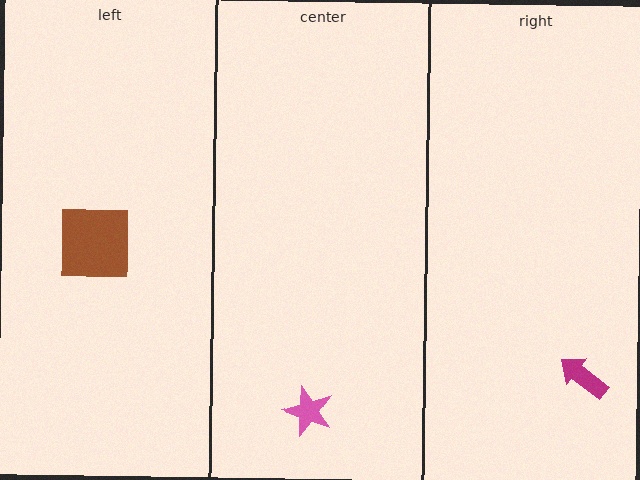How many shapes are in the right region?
1.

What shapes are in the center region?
The pink star.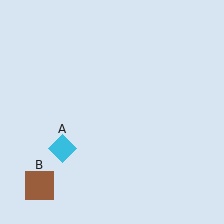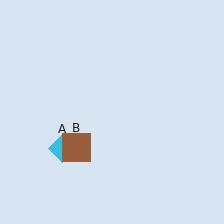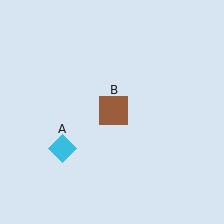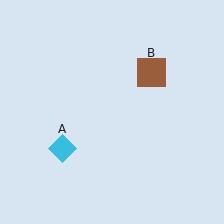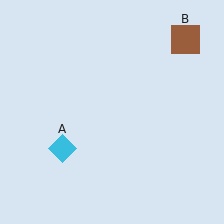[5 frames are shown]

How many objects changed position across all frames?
1 object changed position: brown square (object B).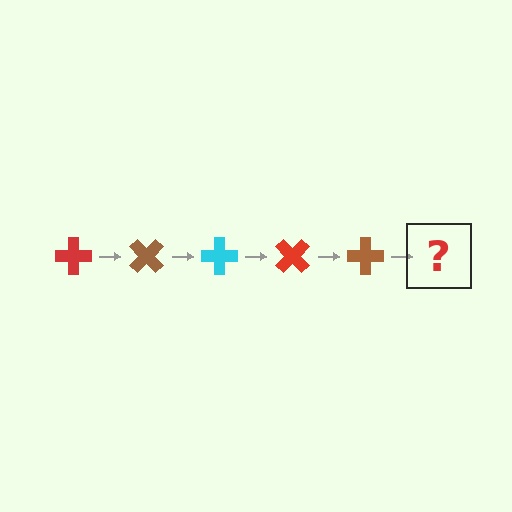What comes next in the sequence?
The next element should be a cyan cross, rotated 225 degrees from the start.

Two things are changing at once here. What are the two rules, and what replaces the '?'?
The two rules are that it rotates 45 degrees each step and the color cycles through red, brown, and cyan. The '?' should be a cyan cross, rotated 225 degrees from the start.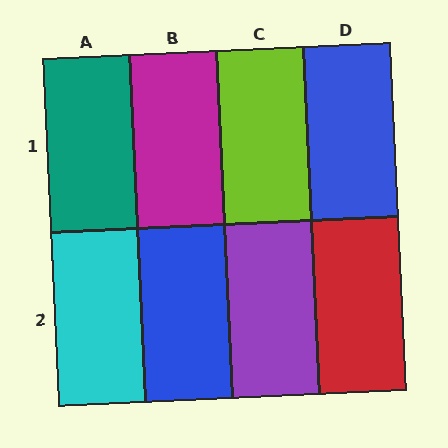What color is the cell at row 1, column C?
Lime.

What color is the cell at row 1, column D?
Blue.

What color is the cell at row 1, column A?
Teal.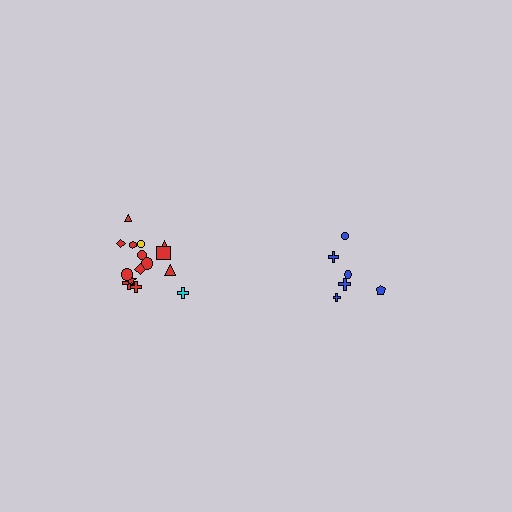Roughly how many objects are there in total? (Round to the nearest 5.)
Roughly 20 objects in total.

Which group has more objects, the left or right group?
The left group.